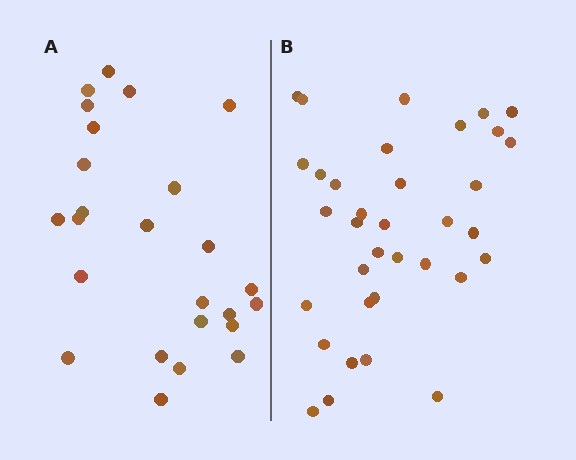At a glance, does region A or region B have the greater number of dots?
Region B (the right region) has more dots.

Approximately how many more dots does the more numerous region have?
Region B has roughly 10 or so more dots than region A.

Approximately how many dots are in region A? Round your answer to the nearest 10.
About 20 dots. (The exact count is 25, which rounds to 20.)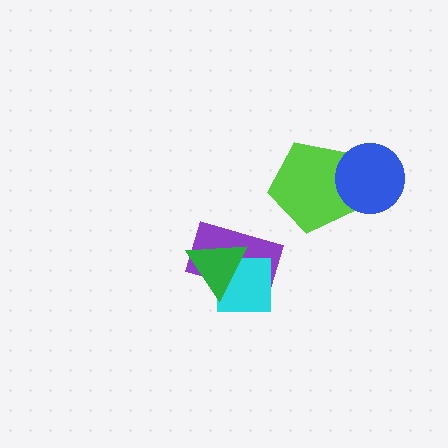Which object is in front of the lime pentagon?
The blue circle is in front of the lime pentagon.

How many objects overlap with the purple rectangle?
2 objects overlap with the purple rectangle.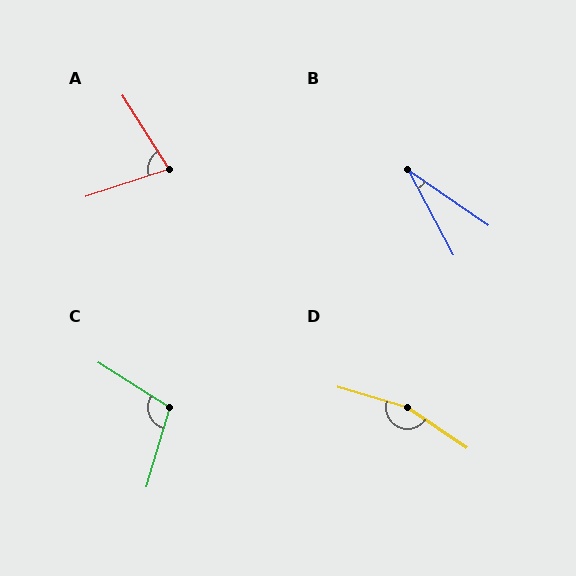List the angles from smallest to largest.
B (27°), A (76°), C (106°), D (163°).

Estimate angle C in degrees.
Approximately 106 degrees.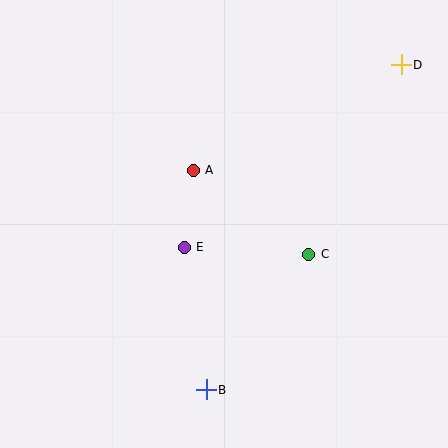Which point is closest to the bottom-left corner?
Point B is closest to the bottom-left corner.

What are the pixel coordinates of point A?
Point A is at (193, 170).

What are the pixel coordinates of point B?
Point B is at (206, 390).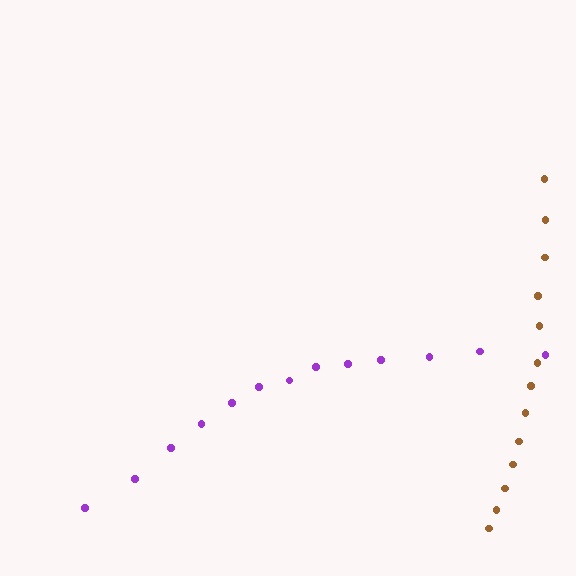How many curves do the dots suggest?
There are 2 distinct paths.